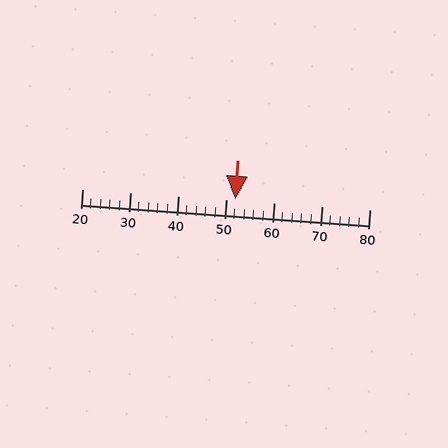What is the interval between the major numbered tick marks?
The major tick marks are spaced 10 units apart.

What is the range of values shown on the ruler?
The ruler shows values from 20 to 80.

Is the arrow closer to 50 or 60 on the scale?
The arrow is closer to 50.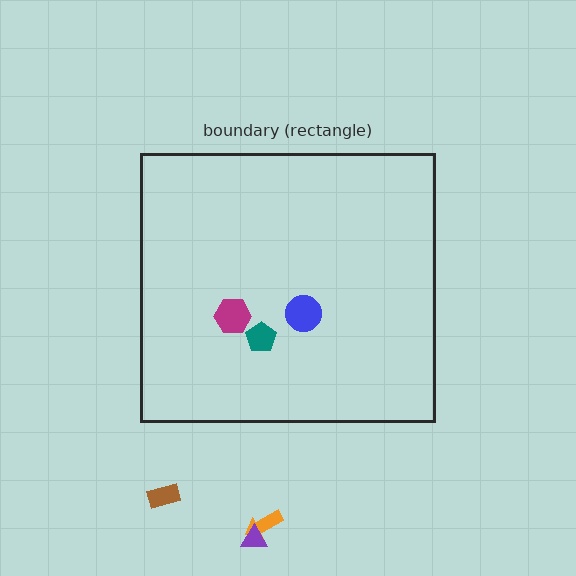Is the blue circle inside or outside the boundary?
Inside.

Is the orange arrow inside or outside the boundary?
Outside.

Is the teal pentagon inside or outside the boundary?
Inside.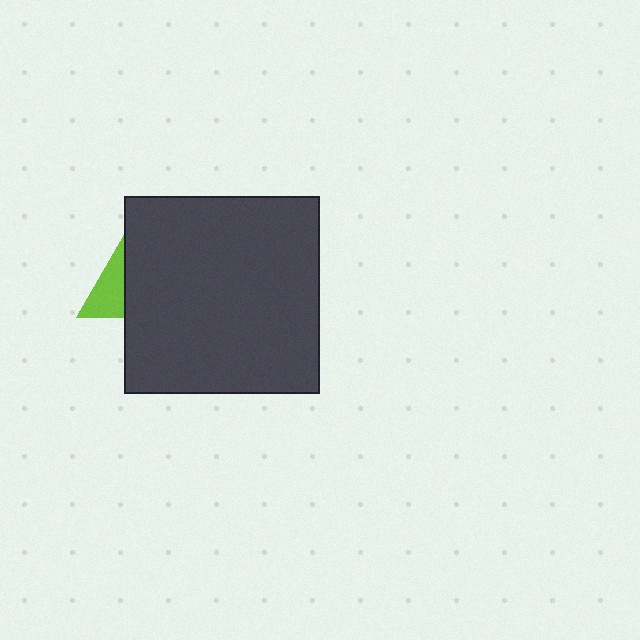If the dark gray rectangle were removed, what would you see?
You would see the complete lime triangle.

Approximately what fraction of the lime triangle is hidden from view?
Roughly 68% of the lime triangle is hidden behind the dark gray rectangle.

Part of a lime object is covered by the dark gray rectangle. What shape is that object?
It is a triangle.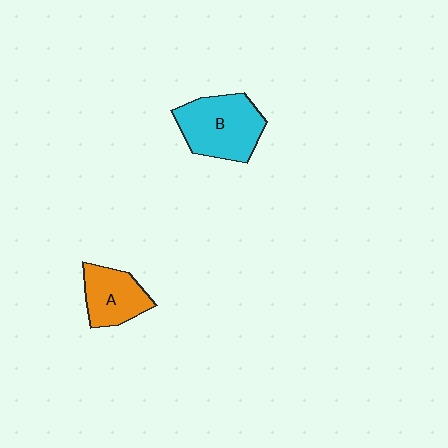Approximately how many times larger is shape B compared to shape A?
Approximately 1.4 times.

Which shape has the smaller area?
Shape A (orange).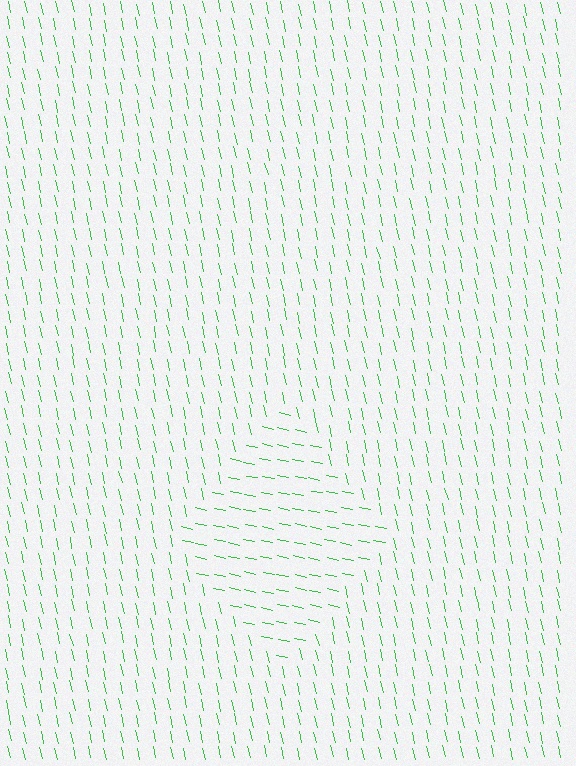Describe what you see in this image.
The image is filled with small green line segments. A diamond region in the image has lines oriented differently from the surrounding lines, creating a visible texture boundary.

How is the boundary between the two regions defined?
The boundary is defined purely by a change in line orientation (approximately 65 degrees difference). All lines are the same color and thickness.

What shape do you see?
I see a diamond.